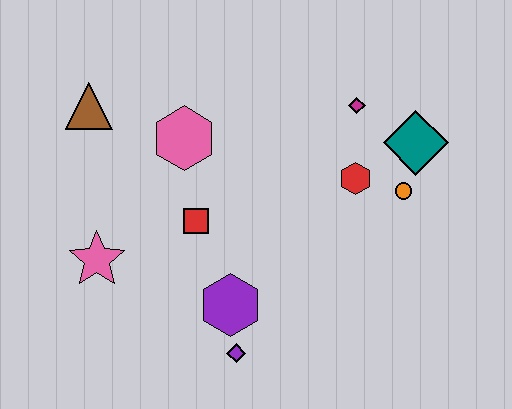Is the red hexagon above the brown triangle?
No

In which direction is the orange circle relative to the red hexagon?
The orange circle is to the right of the red hexagon.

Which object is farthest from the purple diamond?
The brown triangle is farthest from the purple diamond.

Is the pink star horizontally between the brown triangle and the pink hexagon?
Yes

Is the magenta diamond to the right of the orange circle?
No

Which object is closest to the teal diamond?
The orange circle is closest to the teal diamond.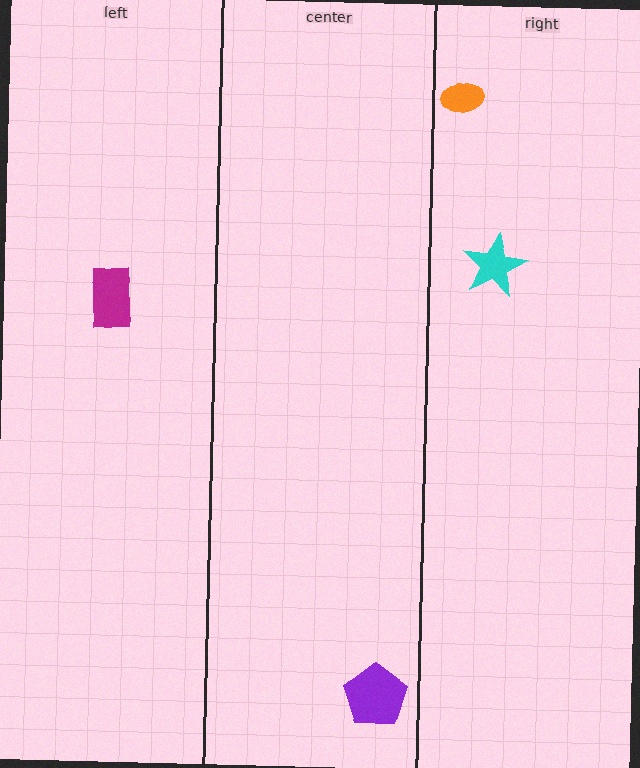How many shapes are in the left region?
1.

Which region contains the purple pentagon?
The center region.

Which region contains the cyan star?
The right region.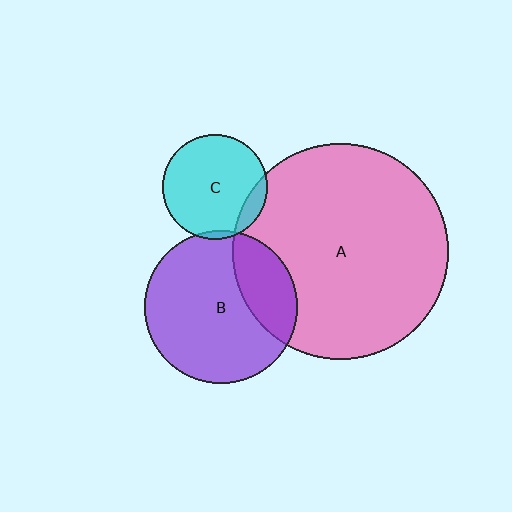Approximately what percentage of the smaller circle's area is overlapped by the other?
Approximately 5%.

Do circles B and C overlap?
Yes.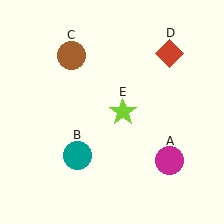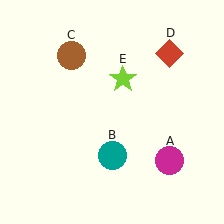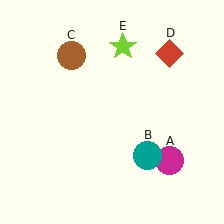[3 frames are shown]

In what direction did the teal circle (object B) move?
The teal circle (object B) moved right.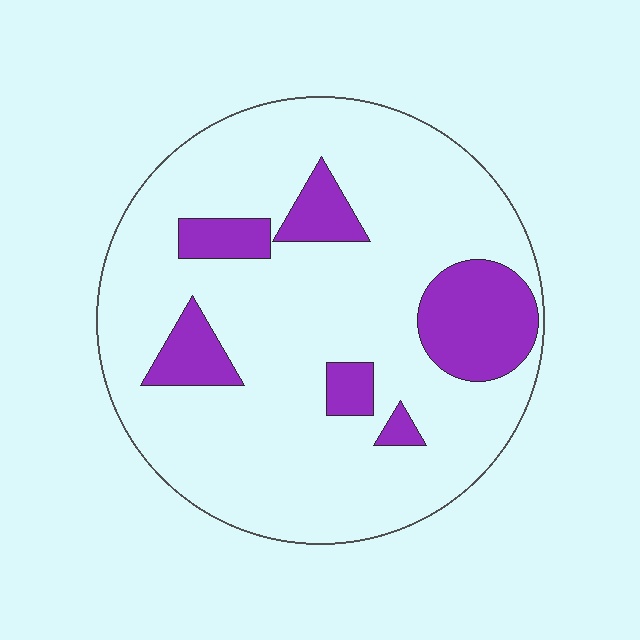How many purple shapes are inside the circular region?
6.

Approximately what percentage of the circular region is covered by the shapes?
Approximately 20%.